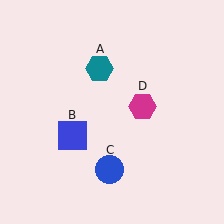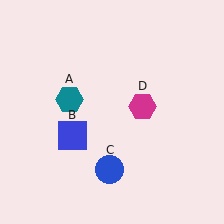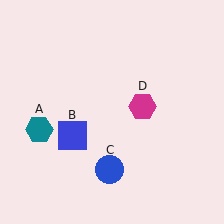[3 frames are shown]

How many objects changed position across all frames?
1 object changed position: teal hexagon (object A).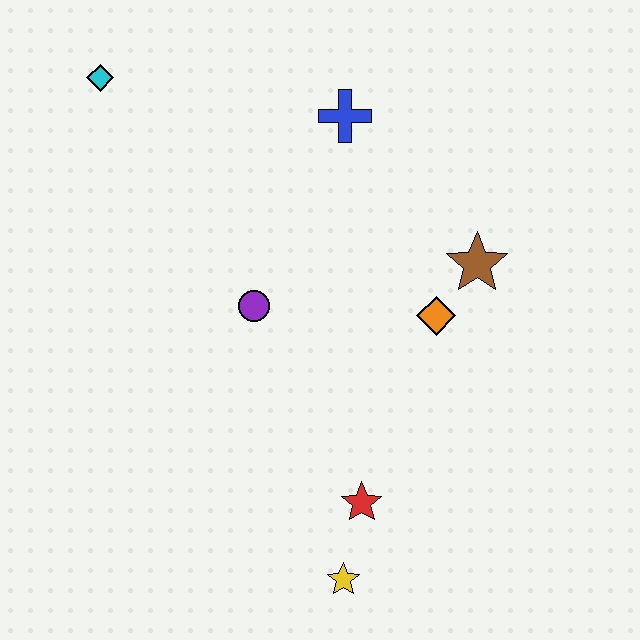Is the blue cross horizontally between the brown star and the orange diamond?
No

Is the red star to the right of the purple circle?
Yes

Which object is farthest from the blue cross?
The yellow star is farthest from the blue cross.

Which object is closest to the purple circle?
The orange diamond is closest to the purple circle.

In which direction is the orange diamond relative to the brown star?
The orange diamond is below the brown star.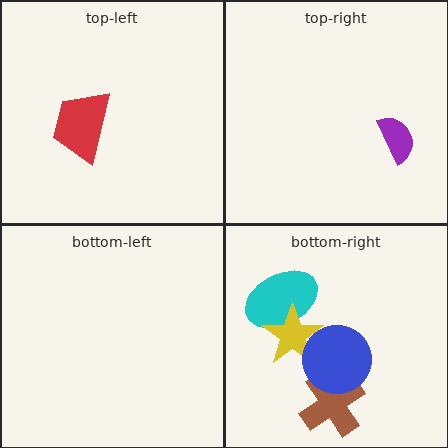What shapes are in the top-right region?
The purple semicircle.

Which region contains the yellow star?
The bottom-right region.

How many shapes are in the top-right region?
1.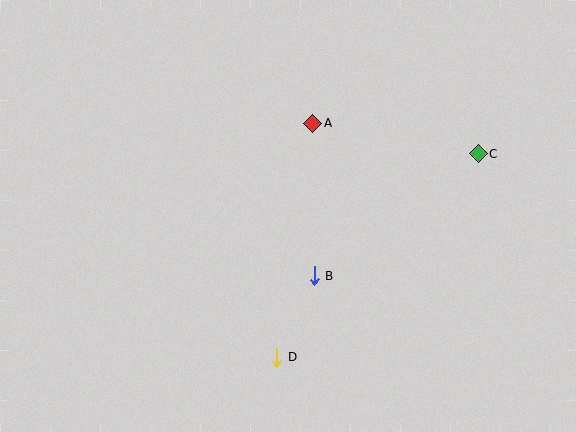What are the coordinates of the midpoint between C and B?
The midpoint between C and B is at (396, 215).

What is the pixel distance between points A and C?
The distance between A and C is 168 pixels.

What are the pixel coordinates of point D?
Point D is at (277, 357).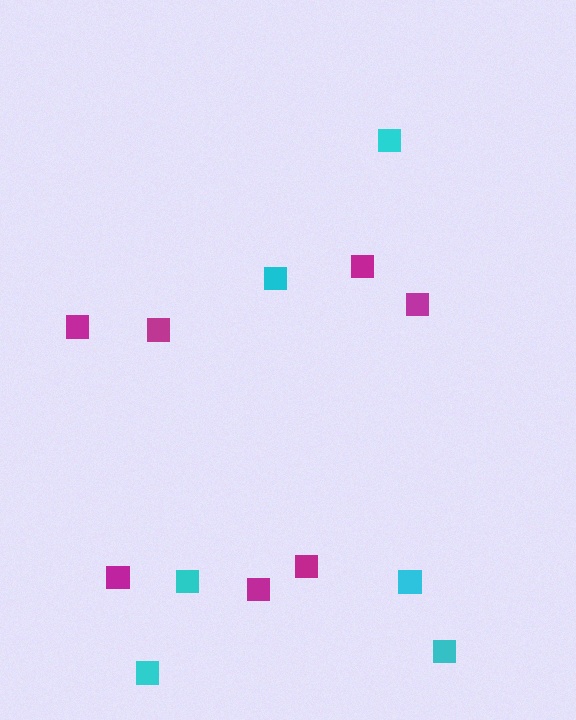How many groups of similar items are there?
There are 2 groups: one group of magenta squares (7) and one group of cyan squares (6).